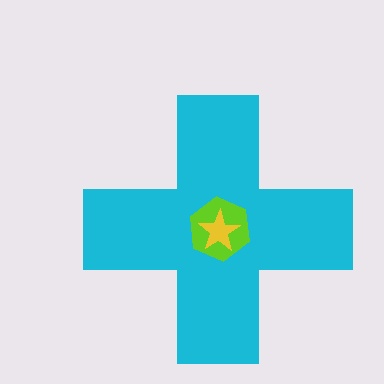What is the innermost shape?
The yellow star.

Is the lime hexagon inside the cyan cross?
Yes.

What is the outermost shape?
The cyan cross.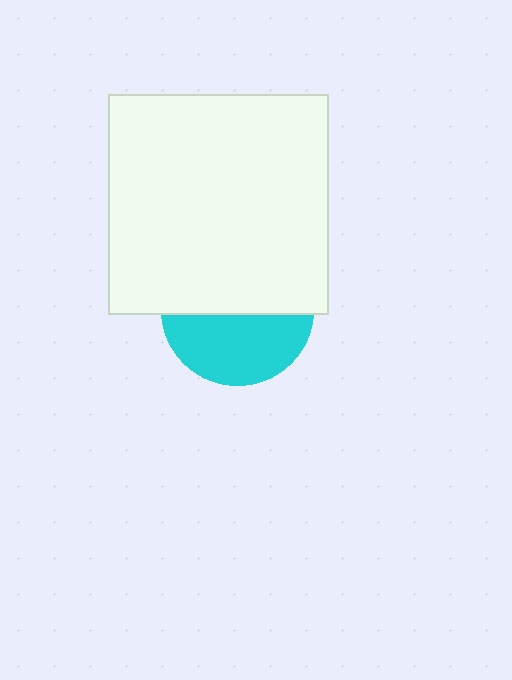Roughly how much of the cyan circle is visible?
About half of it is visible (roughly 45%).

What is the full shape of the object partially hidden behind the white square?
The partially hidden object is a cyan circle.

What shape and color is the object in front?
The object in front is a white square.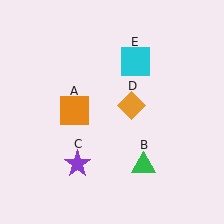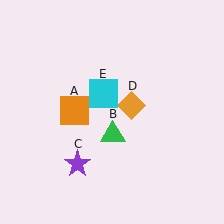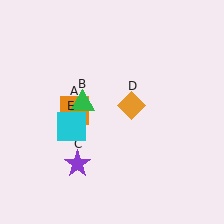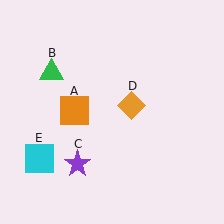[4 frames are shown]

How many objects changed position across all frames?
2 objects changed position: green triangle (object B), cyan square (object E).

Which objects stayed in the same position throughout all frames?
Orange square (object A) and purple star (object C) and orange diamond (object D) remained stationary.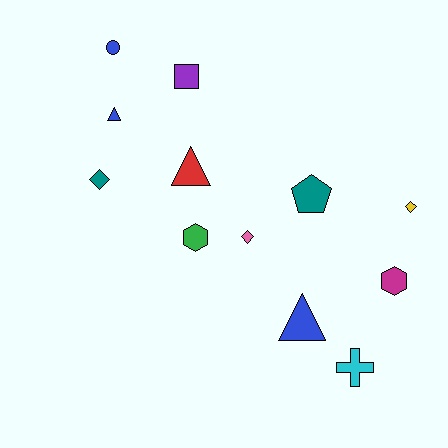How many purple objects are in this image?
There is 1 purple object.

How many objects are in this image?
There are 12 objects.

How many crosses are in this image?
There is 1 cross.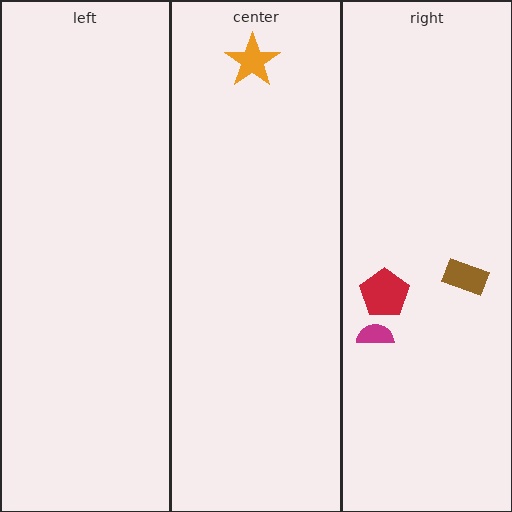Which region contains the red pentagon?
The right region.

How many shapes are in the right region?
3.